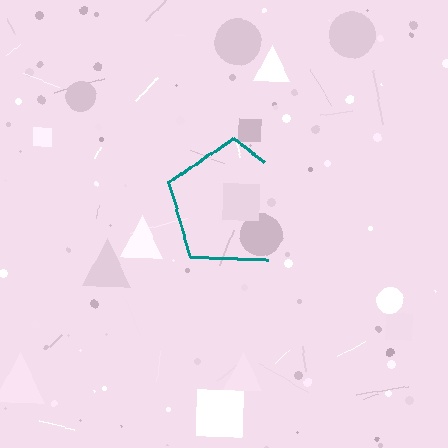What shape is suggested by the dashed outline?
The dashed outline suggests a pentagon.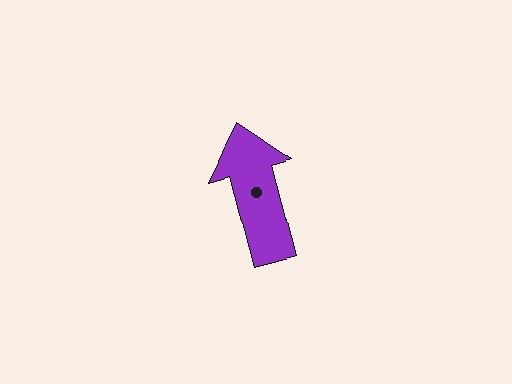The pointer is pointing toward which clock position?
Roughly 12 o'clock.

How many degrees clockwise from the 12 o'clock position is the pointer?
Approximately 345 degrees.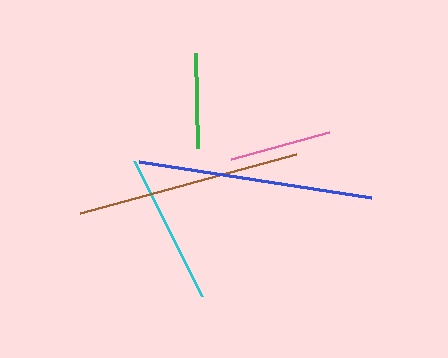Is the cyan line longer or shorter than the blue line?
The blue line is longer than the cyan line.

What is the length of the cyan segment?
The cyan segment is approximately 151 pixels long.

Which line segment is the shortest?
The green line is the shortest at approximately 95 pixels.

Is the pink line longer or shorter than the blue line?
The blue line is longer than the pink line.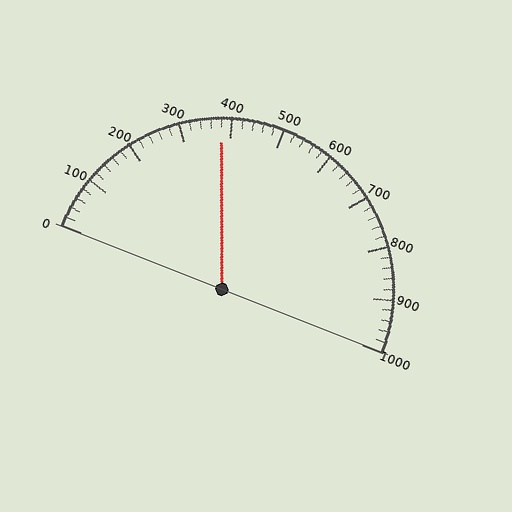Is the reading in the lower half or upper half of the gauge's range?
The reading is in the lower half of the range (0 to 1000).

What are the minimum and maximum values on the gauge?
The gauge ranges from 0 to 1000.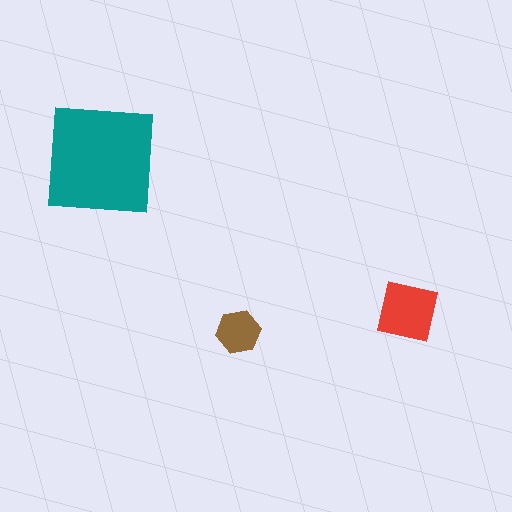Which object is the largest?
The teal square.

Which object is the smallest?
The brown hexagon.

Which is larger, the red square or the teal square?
The teal square.